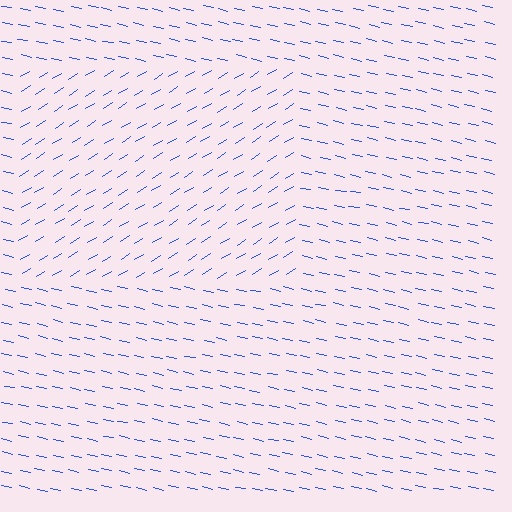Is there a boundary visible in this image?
Yes, there is a texture boundary formed by a change in line orientation.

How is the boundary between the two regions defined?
The boundary is defined purely by a change in line orientation (approximately 45 degrees difference). All lines are the same color and thickness.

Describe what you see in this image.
The image is filled with small blue line segments. A rectangle region in the image has lines oriented differently from the surrounding lines, creating a visible texture boundary.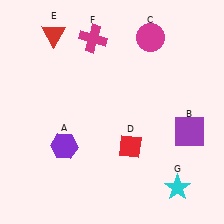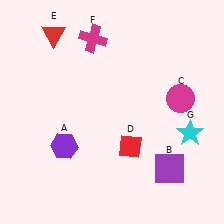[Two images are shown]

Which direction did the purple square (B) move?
The purple square (B) moved down.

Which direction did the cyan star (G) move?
The cyan star (G) moved up.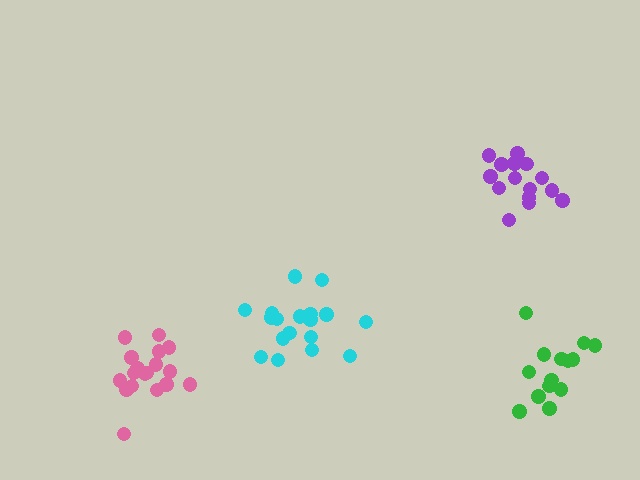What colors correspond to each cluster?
The clusters are colored: pink, green, cyan, purple.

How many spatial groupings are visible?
There are 4 spatial groupings.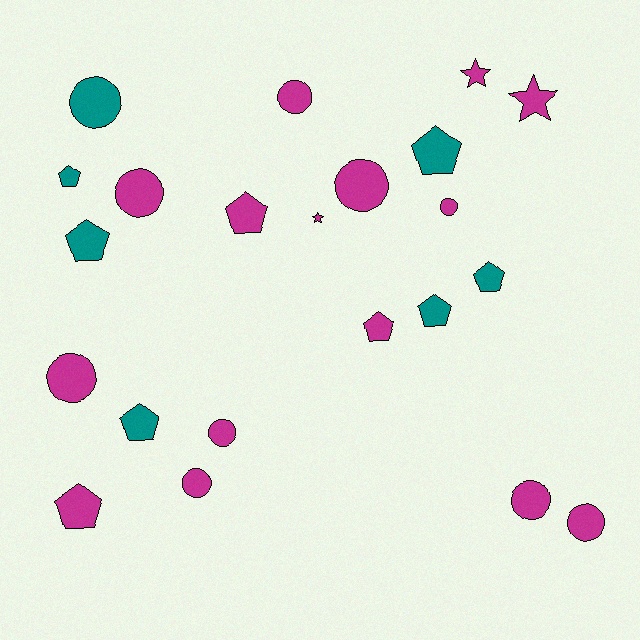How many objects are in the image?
There are 22 objects.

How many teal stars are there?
There are no teal stars.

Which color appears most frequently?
Magenta, with 15 objects.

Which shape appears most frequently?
Circle, with 10 objects.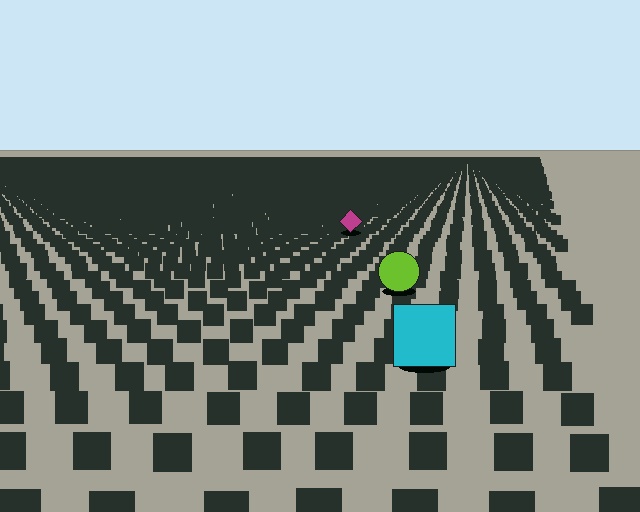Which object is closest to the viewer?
The cyan square is closest. The texture marks near it are larger and more spread out.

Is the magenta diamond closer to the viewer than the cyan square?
No. The cyan square is closer — you can tell from the texture gradient: the ground texture is coarser near it.